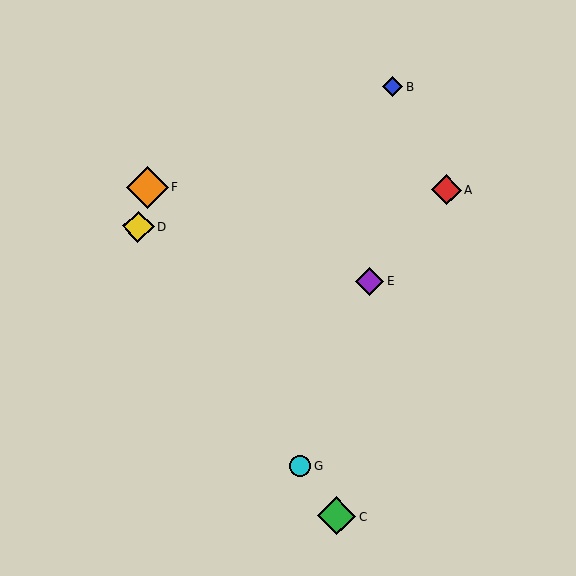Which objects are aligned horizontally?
Objects A, F are aligned horizontally.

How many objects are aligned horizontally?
2 objects (A, F) are aligned horizontally.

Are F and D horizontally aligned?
No, F is at y≈187 and D is at y≈227.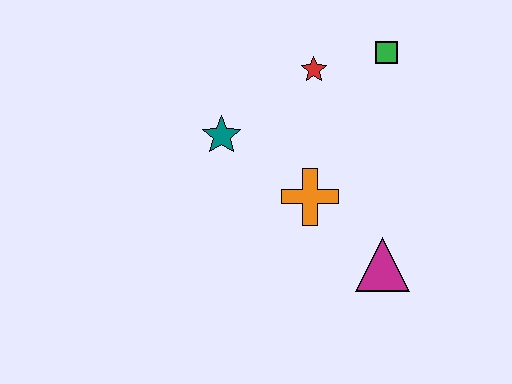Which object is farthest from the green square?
The magenta triangle is farthest from the green square.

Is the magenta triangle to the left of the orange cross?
No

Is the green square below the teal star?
No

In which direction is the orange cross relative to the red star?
The orange cross is below the red star.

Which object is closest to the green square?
The red star is closest to the green square.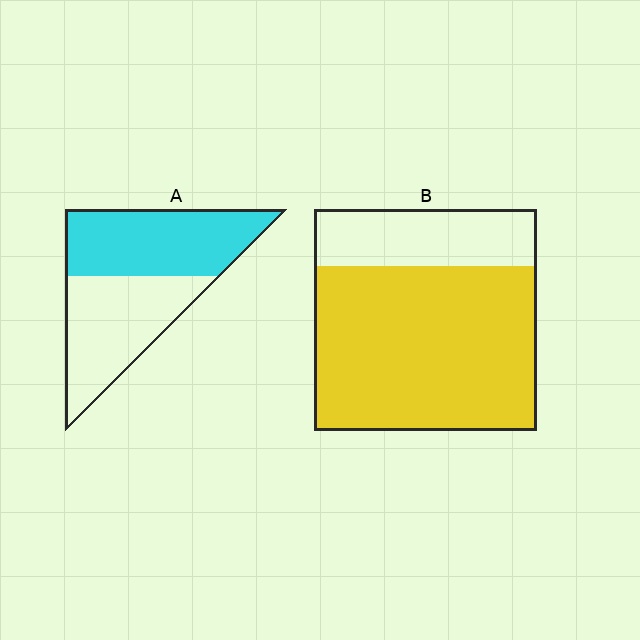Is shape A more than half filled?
Roughly half.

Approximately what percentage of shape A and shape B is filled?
A is approximately 50% and B is approximately 75%.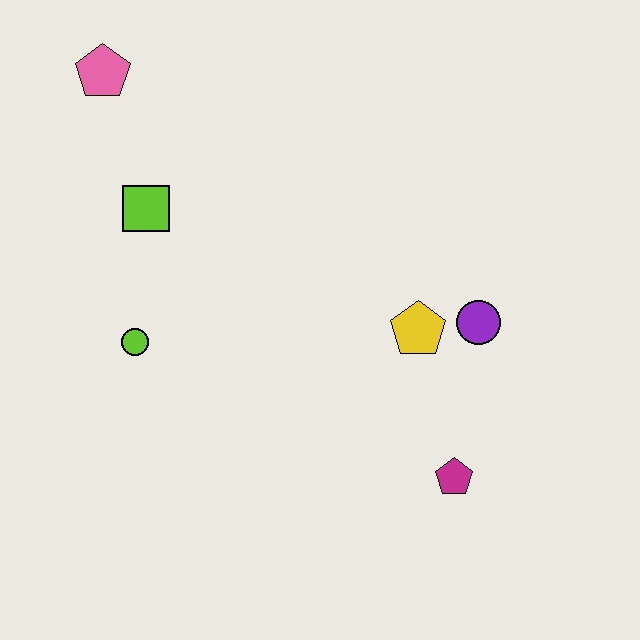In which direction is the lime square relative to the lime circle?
The lime square is above the lime circle.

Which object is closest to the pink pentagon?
The lime square is closest to the pink pentagon.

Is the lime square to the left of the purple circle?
Yes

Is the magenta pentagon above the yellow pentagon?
No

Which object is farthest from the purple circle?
The pink pentagon is farthest from the purple circle.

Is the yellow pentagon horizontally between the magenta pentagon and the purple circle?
No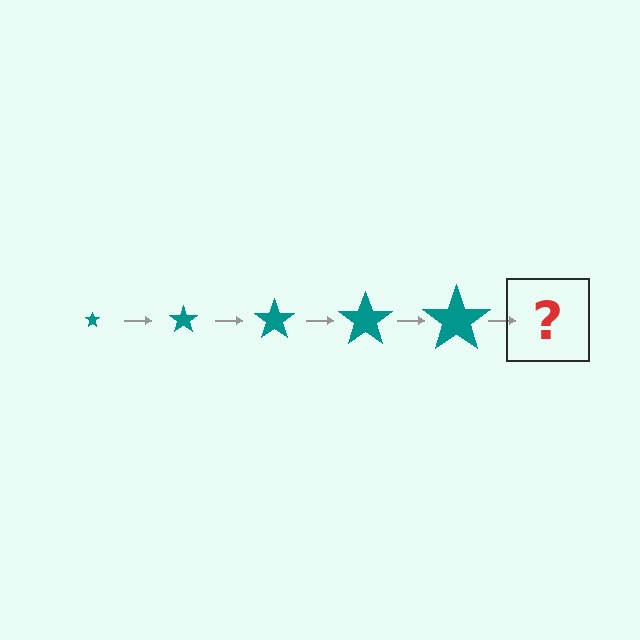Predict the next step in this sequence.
The next step is a teal star, larger than the previous one.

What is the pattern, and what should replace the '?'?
The pattern is that the star gets progressively larger each step. The '?' should be a teal star, larger than the previous one.